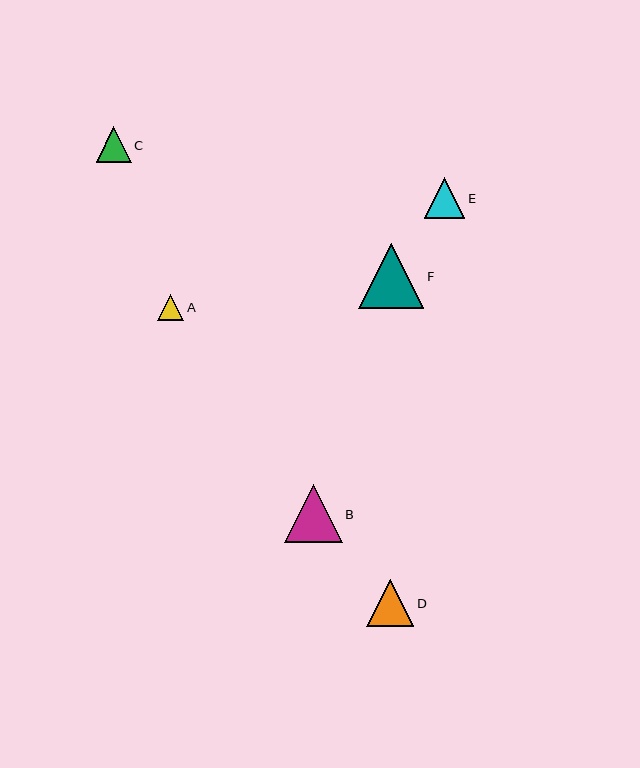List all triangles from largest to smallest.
From largest to smallest: F, B, D, E, C, A.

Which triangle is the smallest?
Triangle A is the smallest with a size of approximately 27 pixels.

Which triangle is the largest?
Triangle F is the largest with a size of approximately 65 pixels.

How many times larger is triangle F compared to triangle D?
Triangle F is approximately 1.4 times the size of triangle D.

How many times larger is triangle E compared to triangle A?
Triangle E is approximately 1.5 times the size of triangle A.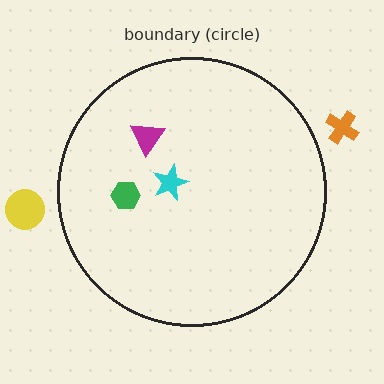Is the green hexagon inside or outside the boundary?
Inside.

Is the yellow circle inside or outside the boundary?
Outside.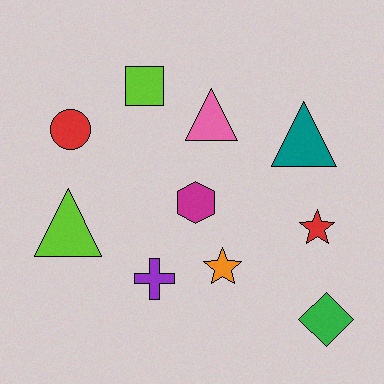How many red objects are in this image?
There are 2 red objects.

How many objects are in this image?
There are 10 objects.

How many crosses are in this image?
There is 1 cross.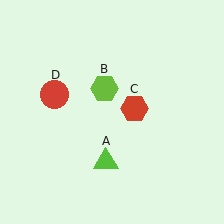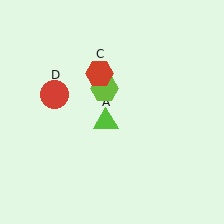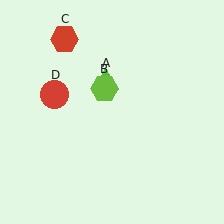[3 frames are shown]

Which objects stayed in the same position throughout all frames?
Lime hexagon (object B) and red circle (object D) remained stationary.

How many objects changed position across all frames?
2 objects changed position: lime triangle (object A), red hexagon (object C).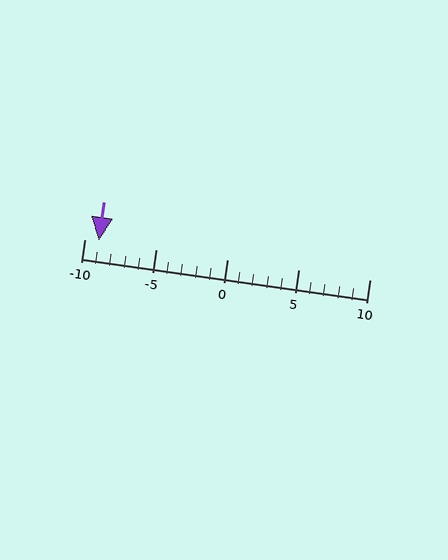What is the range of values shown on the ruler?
The ruler shows values from -10 to 10.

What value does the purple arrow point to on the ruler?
The purple arrow points to approximately -9.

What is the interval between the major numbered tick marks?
The major tick marks are spaced 5 units apart.